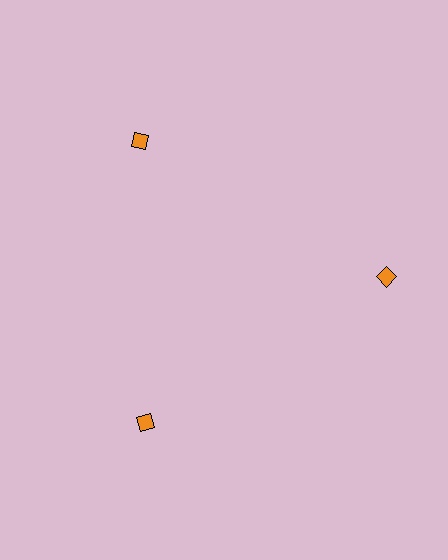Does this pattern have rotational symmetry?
Yes, this pattern has 3-fold rotational symmetry. It looks the same after rotating 120 degrees around the center.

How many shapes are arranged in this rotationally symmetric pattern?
There are 3 shapes, arranged in 3 groups of 1.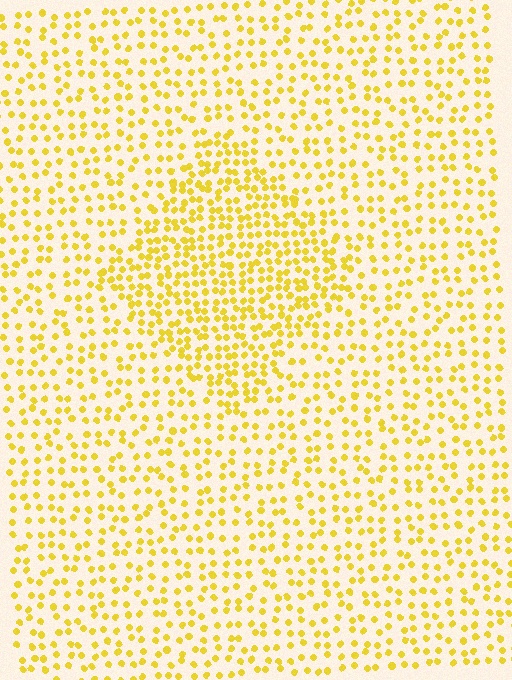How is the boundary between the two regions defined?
The boundary is defined by a change in element density (approximately 1.8x ratio). All elements are the same color, size, and shape.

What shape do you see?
I see a diamond.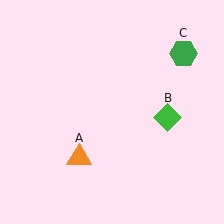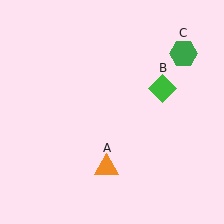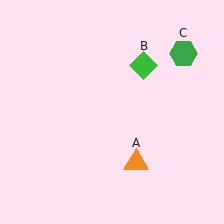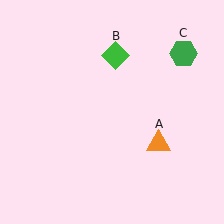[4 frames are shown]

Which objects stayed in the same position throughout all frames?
Green hexagon (object C) remained stationary.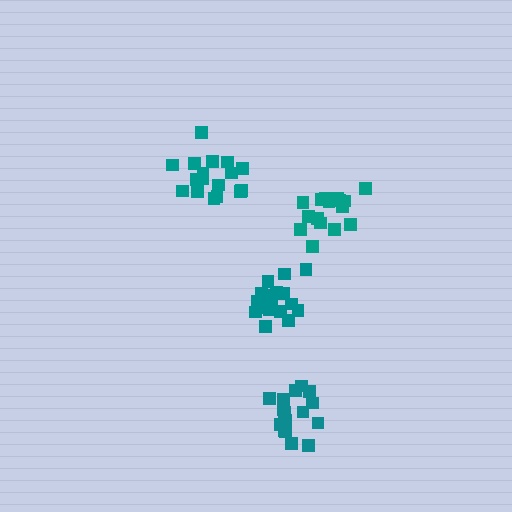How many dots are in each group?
Group 1: 17 dots, Group 2: 19 dots, Group 3: 17 dots, Group 4: 18 dots (71 total).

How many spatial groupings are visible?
There are 4 spatial groupings.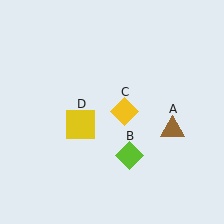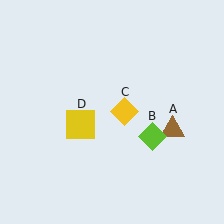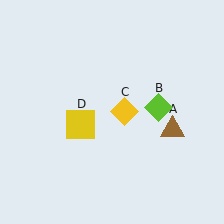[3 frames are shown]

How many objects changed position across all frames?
1 object changed position: lime diamond (object B).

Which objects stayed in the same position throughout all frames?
Brown triangle (object A) and yellow diamond (object C) and yellow square (object D) remained stationary.